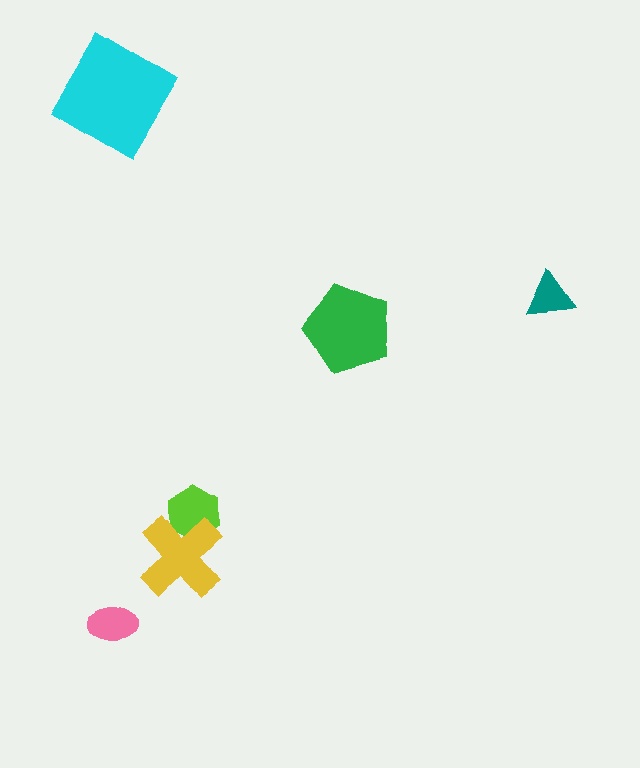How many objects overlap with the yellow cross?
1 object overlaps with the yellow cross.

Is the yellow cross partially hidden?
No, no other shape covers it.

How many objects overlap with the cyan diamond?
0 objects overlap with the cyan diamond.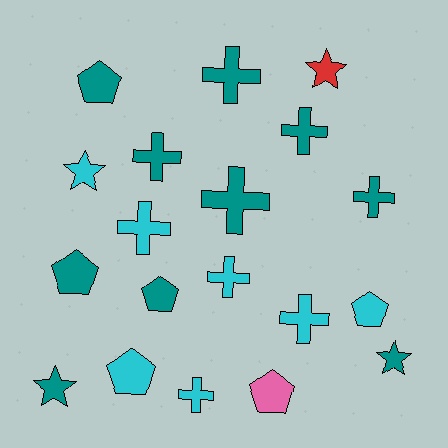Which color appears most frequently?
Teal, with 10 objects.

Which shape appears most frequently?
Cross, with 9 objects.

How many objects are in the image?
There are 19 objects.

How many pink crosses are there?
There are no pink crosses.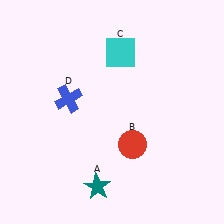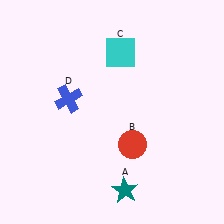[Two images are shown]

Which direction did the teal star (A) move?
The teal star (A) moved right.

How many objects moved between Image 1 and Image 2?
1 object moved between the two images.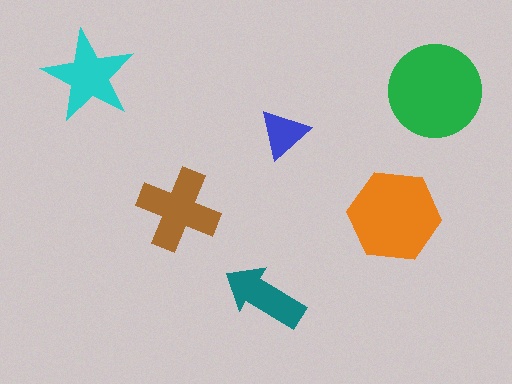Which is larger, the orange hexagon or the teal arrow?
The orange hexagon.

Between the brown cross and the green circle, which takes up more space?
The green circle.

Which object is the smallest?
The blue triangle.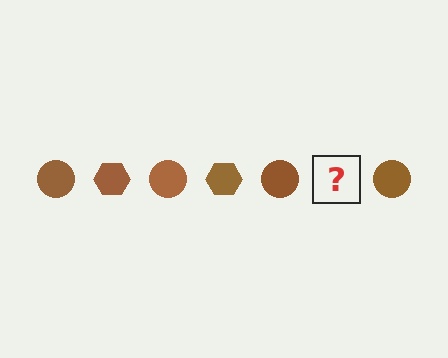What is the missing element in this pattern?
The missing element is a brown hexagon.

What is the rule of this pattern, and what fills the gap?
The rule is that the pattern cycles through circle, hexagon shapes in brown. The gap should be filled with a brown hexagon.